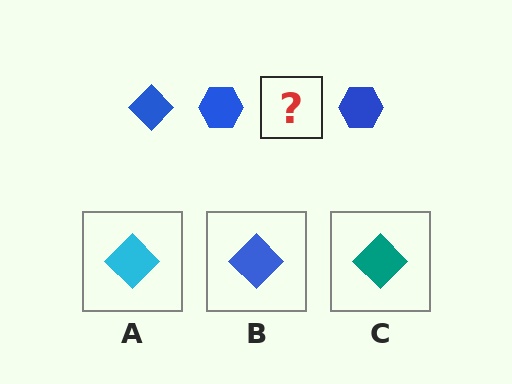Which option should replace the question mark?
Option B.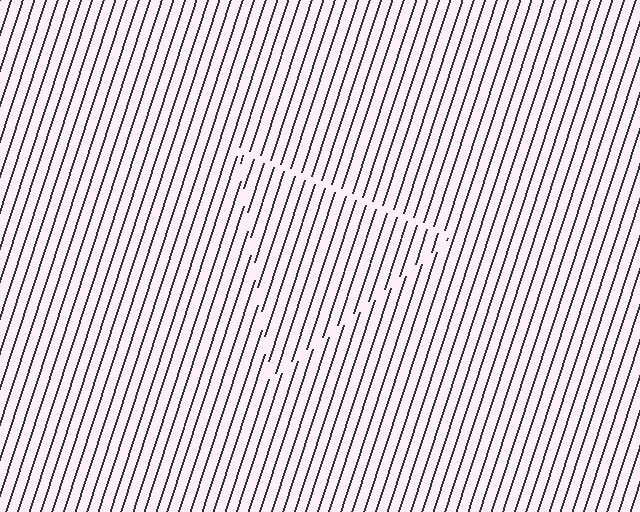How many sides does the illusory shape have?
3 sides — the line-ends trace a triangle.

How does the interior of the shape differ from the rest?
The interior of the shape contains the same grating, shifted by half a period — the contour is defined by the phase discontinuity where line-ends from the inner and outer gratings abut.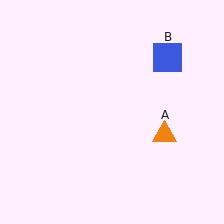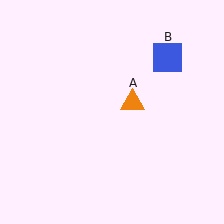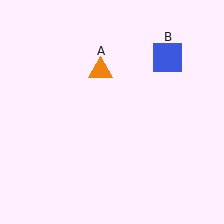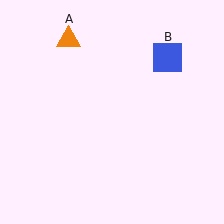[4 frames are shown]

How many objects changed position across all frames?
1 object changed position: orange triangle (object A).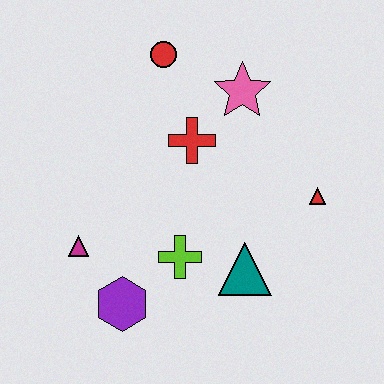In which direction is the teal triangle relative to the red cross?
The teal triangle is below the red cross.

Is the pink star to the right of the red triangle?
No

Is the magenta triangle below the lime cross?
No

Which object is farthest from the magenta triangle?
The red triangle is farthest from the magenta triangle.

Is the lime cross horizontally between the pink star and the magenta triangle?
Yes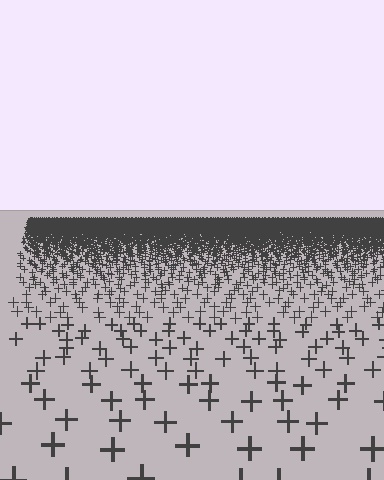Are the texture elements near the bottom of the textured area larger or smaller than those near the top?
Larger. Near the bottom, elements are closer to the viewer and appear at a bigger on-screen size.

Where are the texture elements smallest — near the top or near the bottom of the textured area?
Near the top.